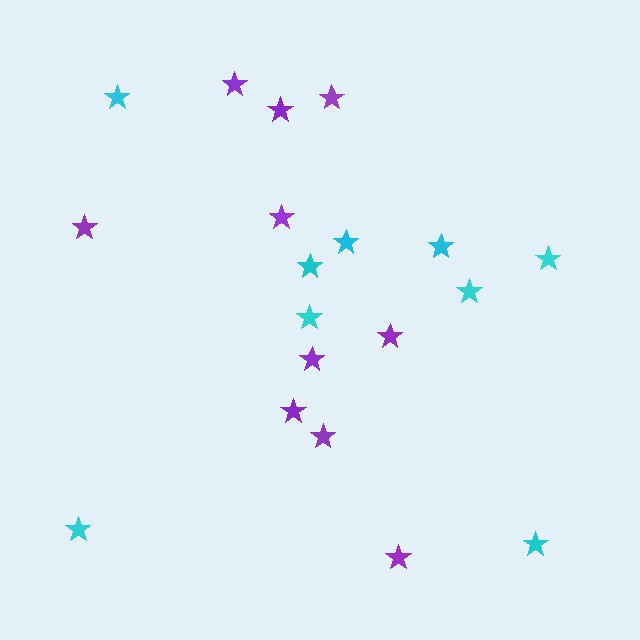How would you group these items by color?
There are 2 groups: one group of cyan stars (9) and one group of purple stars (10).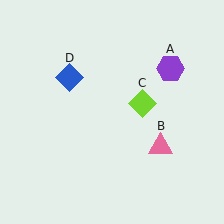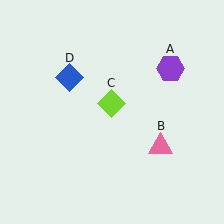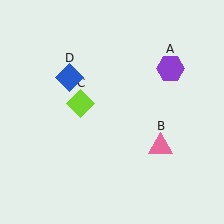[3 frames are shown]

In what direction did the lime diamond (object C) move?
The lime diamond (object C) moved left.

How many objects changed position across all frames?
1 object changed position: lime diamond (object C).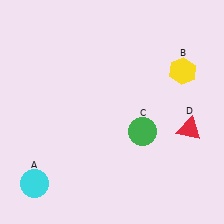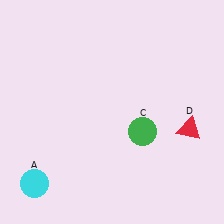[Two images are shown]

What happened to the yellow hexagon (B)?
The yellow hexagon (B) was removed in Image 2. It was in the top-right area of Image 1.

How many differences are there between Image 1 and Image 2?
There is 1 difference between the two images.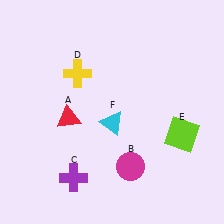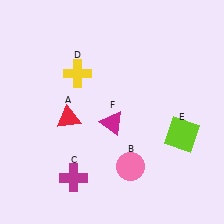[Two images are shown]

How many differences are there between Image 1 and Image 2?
There are 3 differences between the two images.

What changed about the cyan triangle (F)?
In Image 1, F is cyan. In Image 2, it changed to magenta.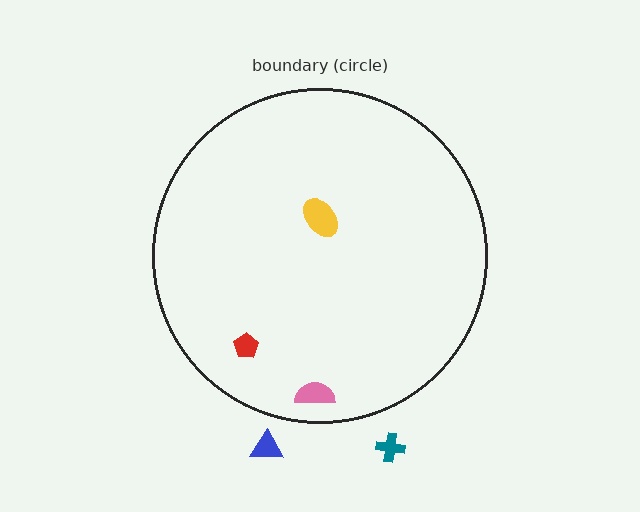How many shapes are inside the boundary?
3 inside, 2 outside.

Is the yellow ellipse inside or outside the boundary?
Inside.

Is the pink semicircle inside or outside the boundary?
Inside.